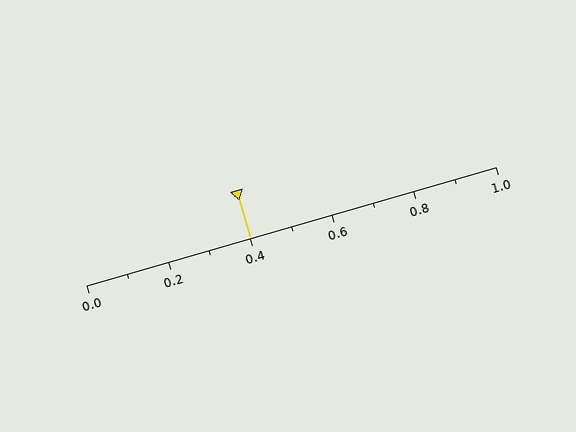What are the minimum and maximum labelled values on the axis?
The axis runs from 0.0 to 1.0.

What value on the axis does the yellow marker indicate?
The marker indicates approximately 0.4.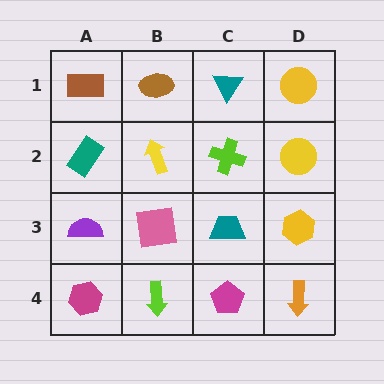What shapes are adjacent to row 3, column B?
A yellow arrow (row 2, column B), a lime arrow (row 4, column B), a purple semicircle (row 3, column A), a teal trapezoid (row 3, column C).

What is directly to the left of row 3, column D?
A teal trapezoid.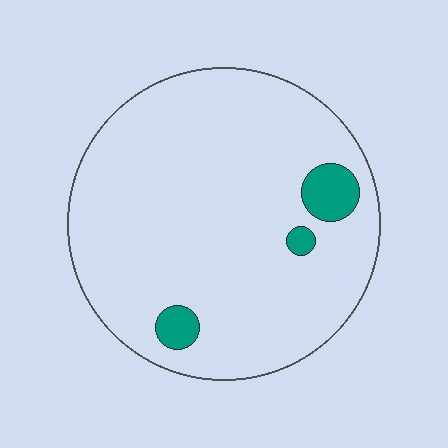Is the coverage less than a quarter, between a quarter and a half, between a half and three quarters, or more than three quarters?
Less than a quarter.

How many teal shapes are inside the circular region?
3.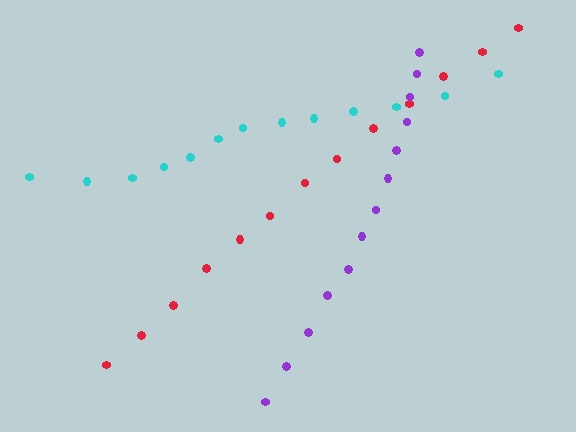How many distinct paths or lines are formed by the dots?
There are 3 distinct paths.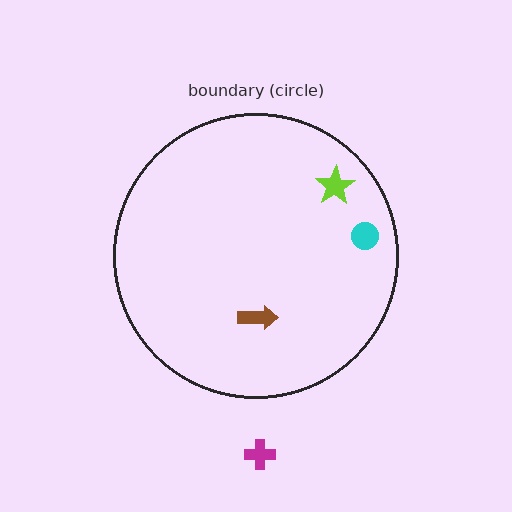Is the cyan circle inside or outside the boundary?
Inside.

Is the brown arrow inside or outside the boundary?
Inside.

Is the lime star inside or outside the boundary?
Inside.